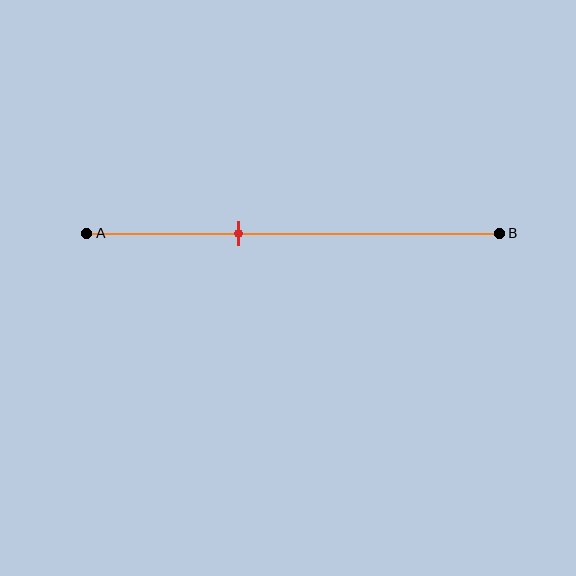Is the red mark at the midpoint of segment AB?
No, the mark is at about 35% from A, not at the 50% midpoint.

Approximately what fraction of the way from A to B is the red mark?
The red mark is approximately 35% of the way from A to B.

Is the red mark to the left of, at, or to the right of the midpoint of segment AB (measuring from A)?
The red mark is to the left of the midpoint of segment AB.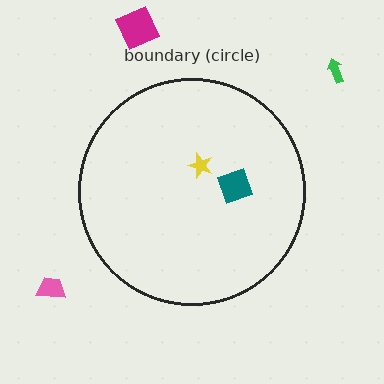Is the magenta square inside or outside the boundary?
Outside.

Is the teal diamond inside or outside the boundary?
Inside.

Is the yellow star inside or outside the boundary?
Inside.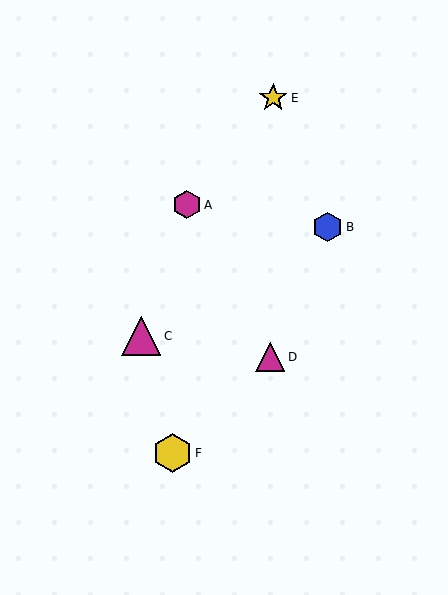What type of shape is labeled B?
Shape B is a blue hexagon.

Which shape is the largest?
The magenta triangle (labeled C) is the largest.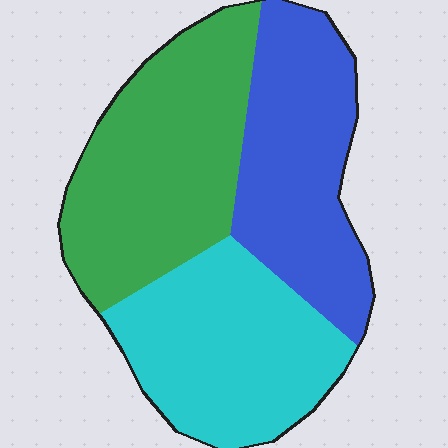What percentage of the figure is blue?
Blue covers about 30% of the figure.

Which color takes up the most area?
Green, at roughly 35%.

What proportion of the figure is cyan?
Cyan covers 32% of the figure.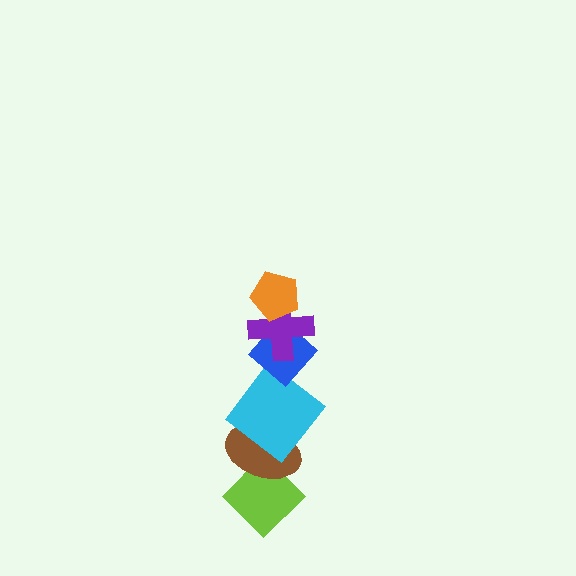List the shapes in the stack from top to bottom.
From top to bottom: the orange pentagon, the purple cross, the blue diamond, the cyan diamond, the brown ellipse, the lime diamond.